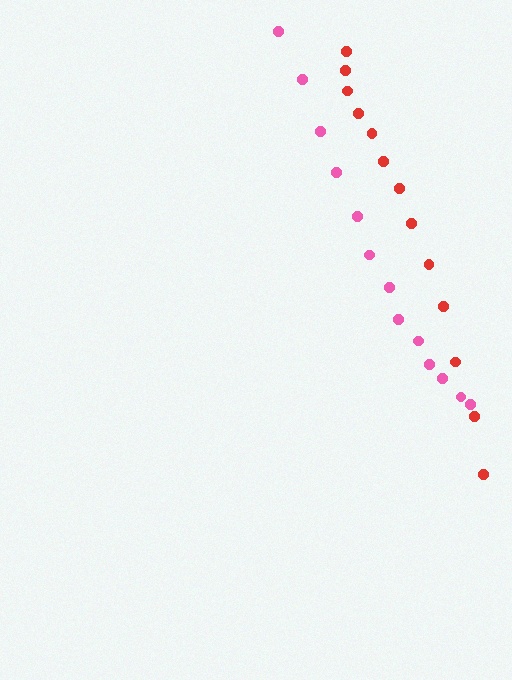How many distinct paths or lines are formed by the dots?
There are 2 distinct paths.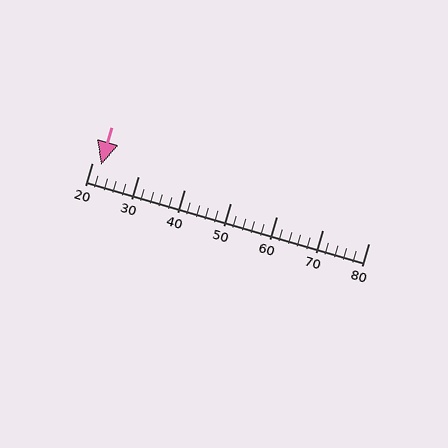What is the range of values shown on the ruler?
The ruler shows values from 20 to 80.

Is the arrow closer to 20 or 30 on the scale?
The arrow is closer to 20.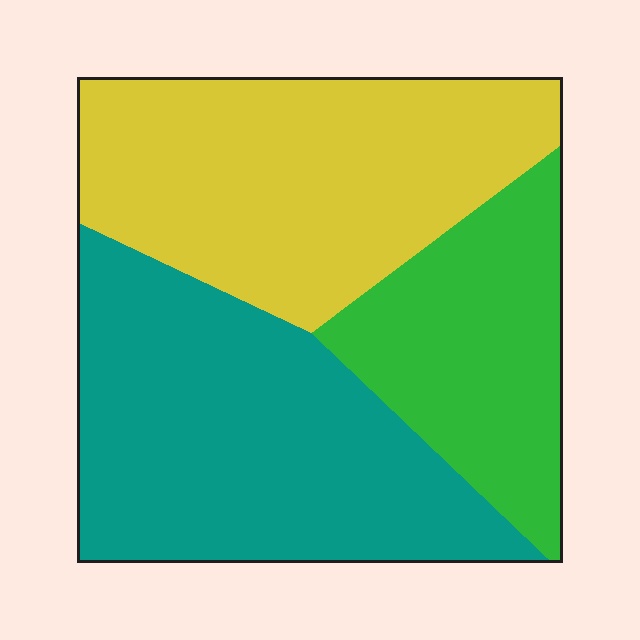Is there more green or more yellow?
Yellow.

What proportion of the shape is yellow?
Yellow covers 37% of the shape.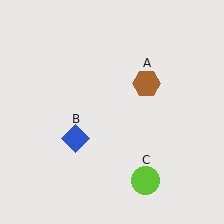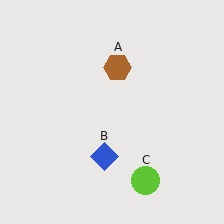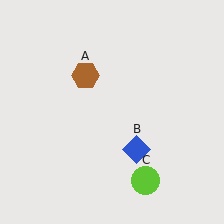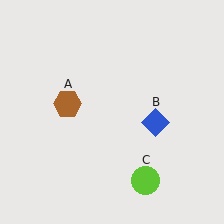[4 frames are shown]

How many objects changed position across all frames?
2 objects changed position: brown hexagon (object A), blue diamond (object B).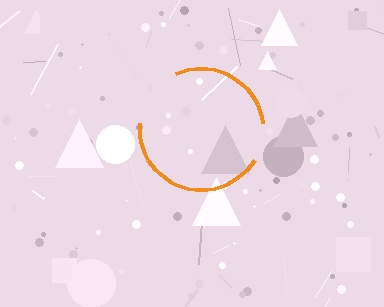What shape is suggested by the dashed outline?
The dashed outline suggests a circle.